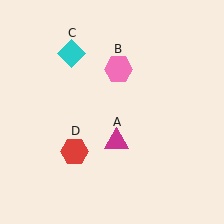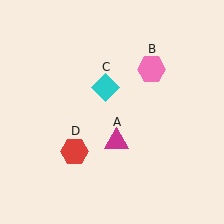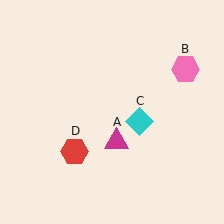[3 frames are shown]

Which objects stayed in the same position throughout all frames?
Magenta triangle (object A) and red hexagon (object D) remained stationary.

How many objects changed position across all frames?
2 objects changed position: pink hexagon (object B), cyan diamond (object C).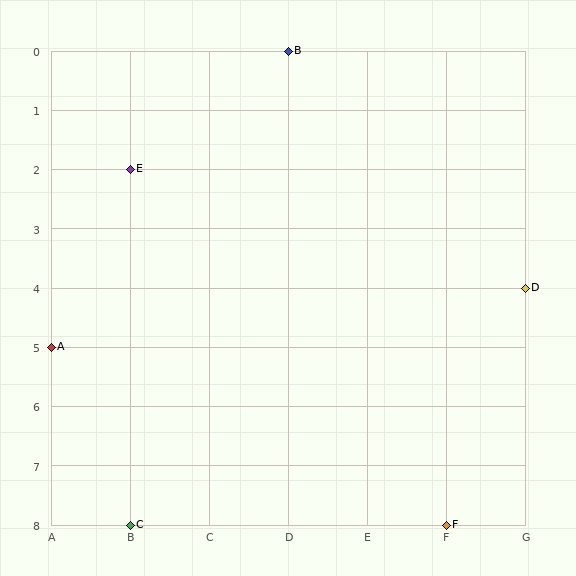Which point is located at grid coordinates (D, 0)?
Point B is at (D, 0).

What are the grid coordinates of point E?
Point E is at grid coordinates (B, 2).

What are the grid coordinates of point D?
Point D is at grid coordinates (G, 4).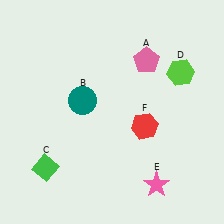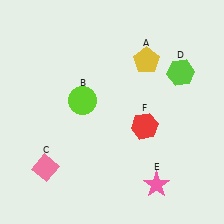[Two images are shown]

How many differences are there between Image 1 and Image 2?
There are 3 differences between the two images.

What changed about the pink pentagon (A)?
In Image 1, A is pink. In Image 2, it changed to yellow.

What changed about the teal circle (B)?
In Image 1, B is teal. In Image 2, it changed to lime.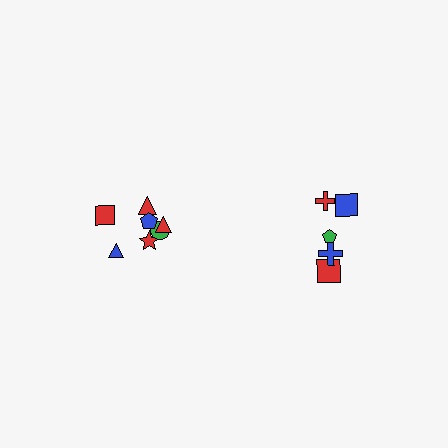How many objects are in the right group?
There are 5 objects.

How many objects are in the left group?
There are 7 objects.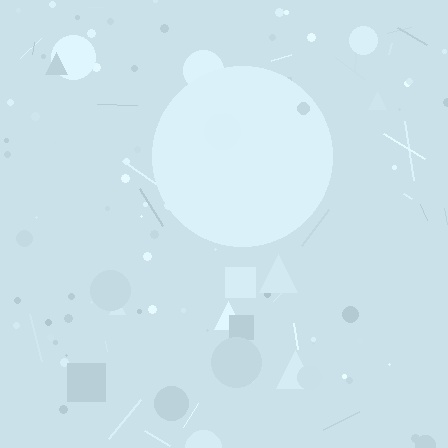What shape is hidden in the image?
A circle is hidden in the image.